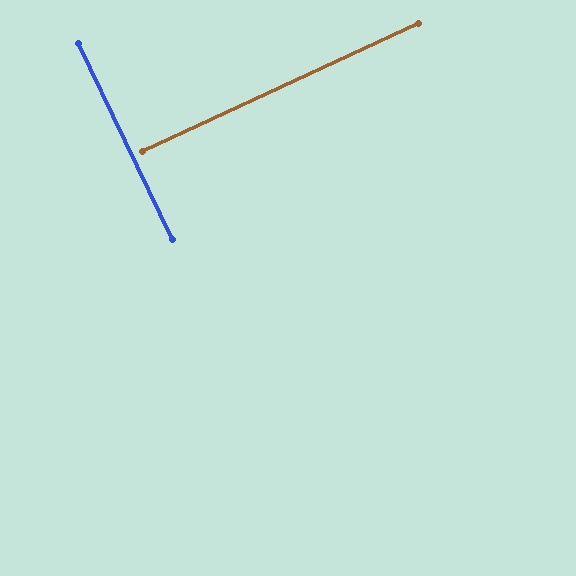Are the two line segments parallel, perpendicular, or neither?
Perpendicular — they meet at approximately 89°.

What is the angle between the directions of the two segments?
Approximately 89 degrees.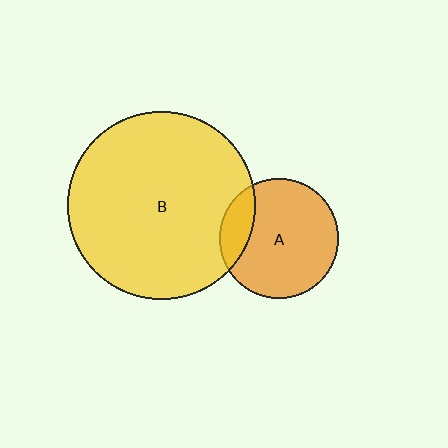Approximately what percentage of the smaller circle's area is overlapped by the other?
Approximately 20%.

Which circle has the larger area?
Circle B (yellow).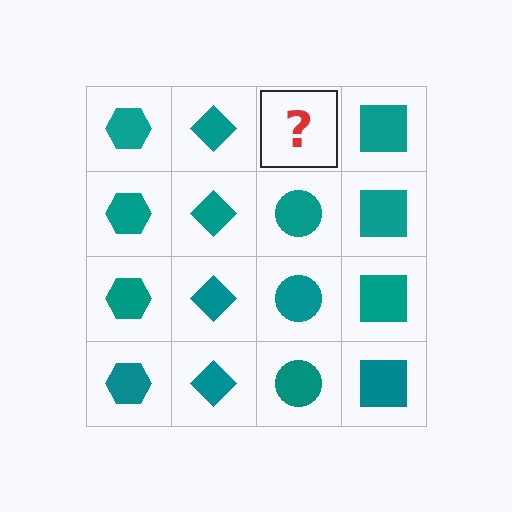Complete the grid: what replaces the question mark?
The question mark should be replaced with a teal circle.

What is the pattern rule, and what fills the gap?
The rule is that each column has a consistent shape. The gap should be filled with a teal circle.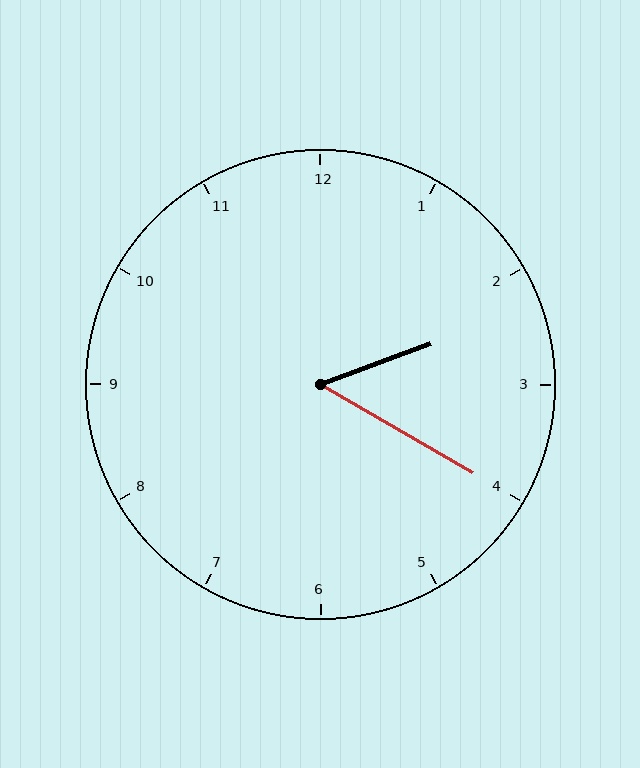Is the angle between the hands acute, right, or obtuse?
It is acute.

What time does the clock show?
2:20.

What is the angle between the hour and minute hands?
Approximately 50 degrees.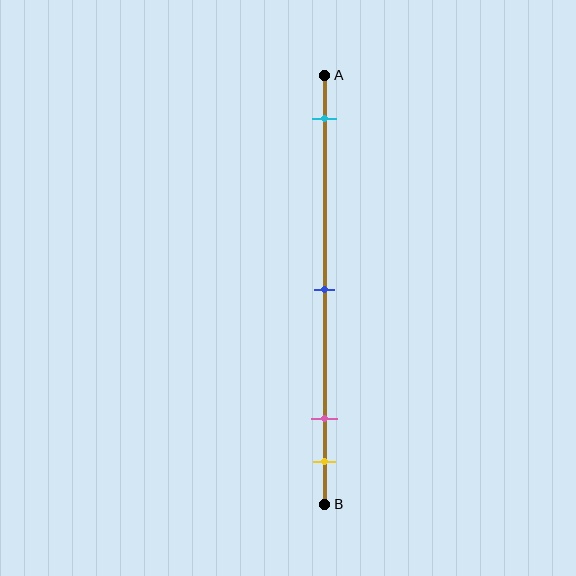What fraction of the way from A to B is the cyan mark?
The cyan mark is approximately 10% (0.1) of the way from A to B.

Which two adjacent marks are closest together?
The pink and yellow marks are the closest adjacent pair.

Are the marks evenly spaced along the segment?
No, the marks are not evenly spaced.